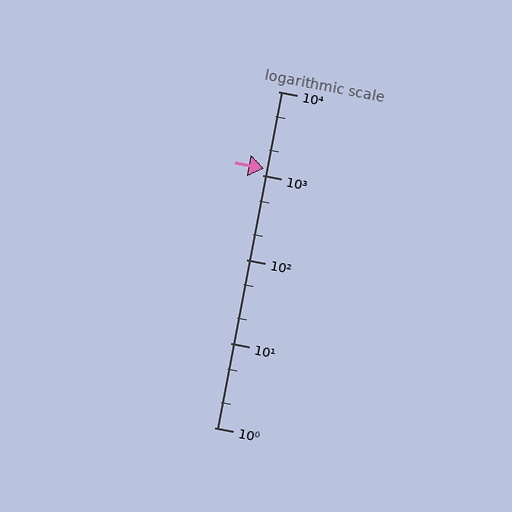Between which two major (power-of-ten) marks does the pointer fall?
The pointer is between 1000 and 10000.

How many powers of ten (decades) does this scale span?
The scale spans 4 decades, from 1 to 10000.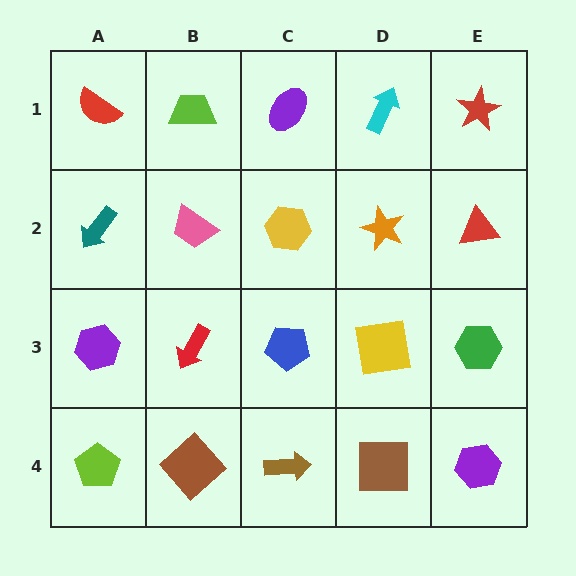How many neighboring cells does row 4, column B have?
3.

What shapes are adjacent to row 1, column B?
A pink trapezoid (row 2, column B), a red semicircle (row 1, column A), a purple ellipse (row 1, column C).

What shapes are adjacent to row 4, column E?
A green hexagon (row 3, column E), a brown square (row 4, column D).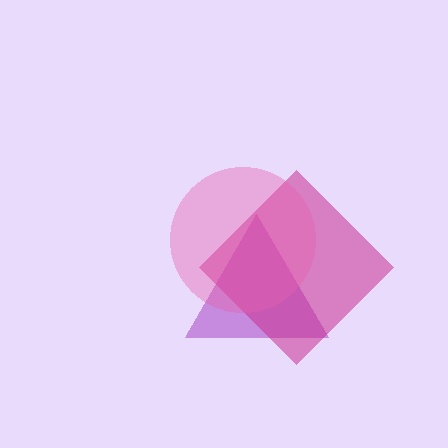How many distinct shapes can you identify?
There are 3 distinct shapes: a purple triangle, a magenta diamond, a pink circle.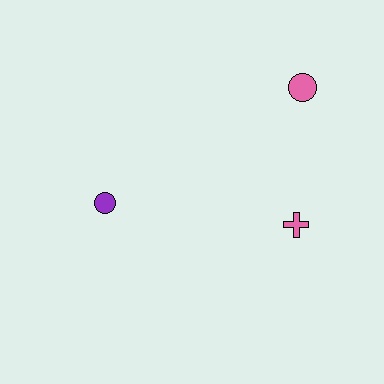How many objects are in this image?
There are 3 objects.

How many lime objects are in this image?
There are no lime objects.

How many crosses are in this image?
There is 1 cross.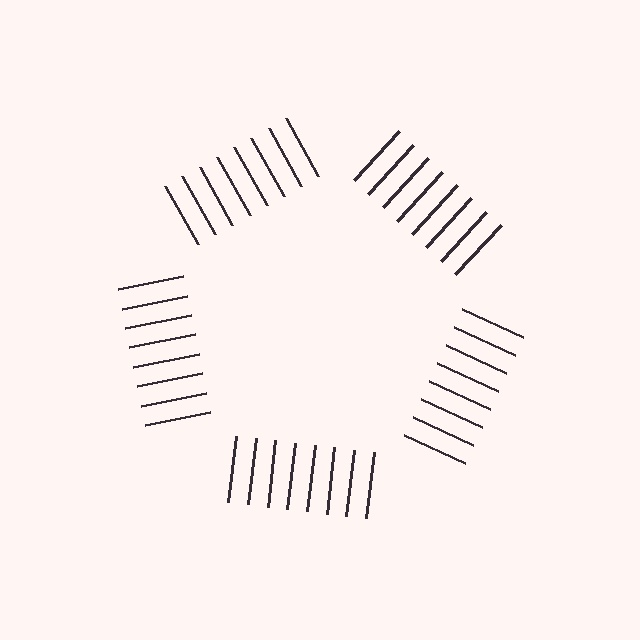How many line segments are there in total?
40 — 8 along each of the 5 edges.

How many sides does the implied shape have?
5 sides — the line-ends trace a pentagon.